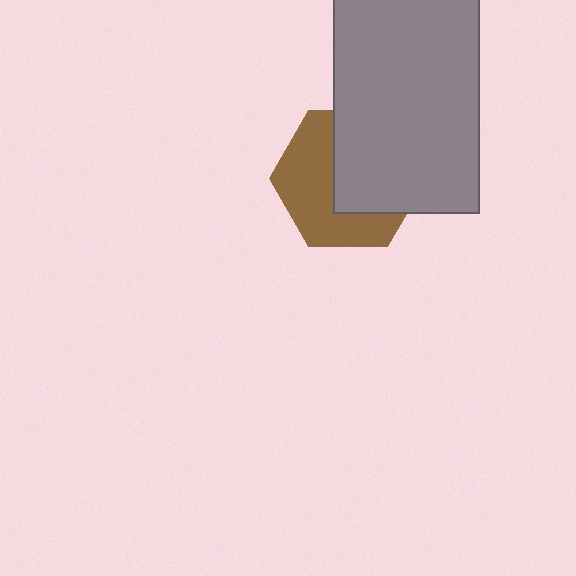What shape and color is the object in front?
The object in front is a gray rectangle.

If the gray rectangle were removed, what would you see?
You would see the complete brown hexagon.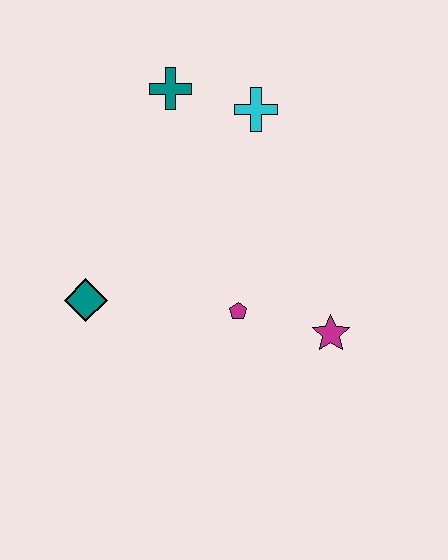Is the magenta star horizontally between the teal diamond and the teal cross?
No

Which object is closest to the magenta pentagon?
The magenta star is closest to the magenta pentagon.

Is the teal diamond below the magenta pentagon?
No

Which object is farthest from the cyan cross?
The teal diamond is farthest from the cyan cross.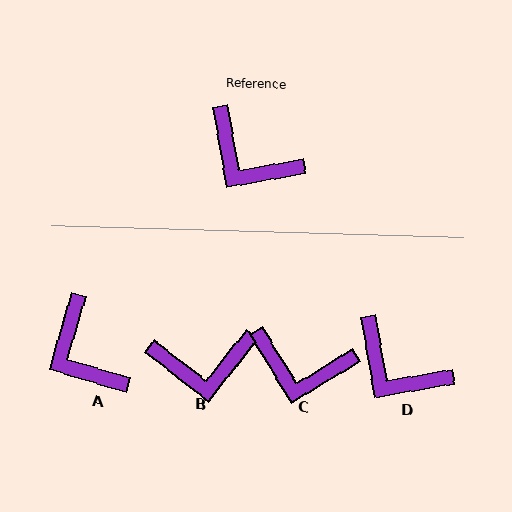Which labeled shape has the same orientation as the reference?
D.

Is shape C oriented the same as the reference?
No, it is off by about 22 degrees.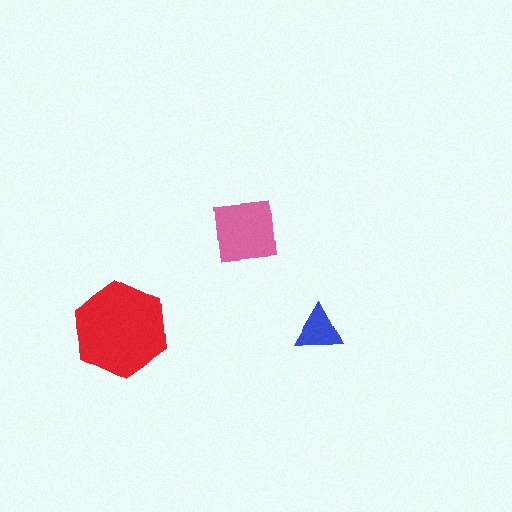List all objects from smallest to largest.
The blue triangle, the pink square, the red hexagon.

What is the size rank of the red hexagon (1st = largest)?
1st.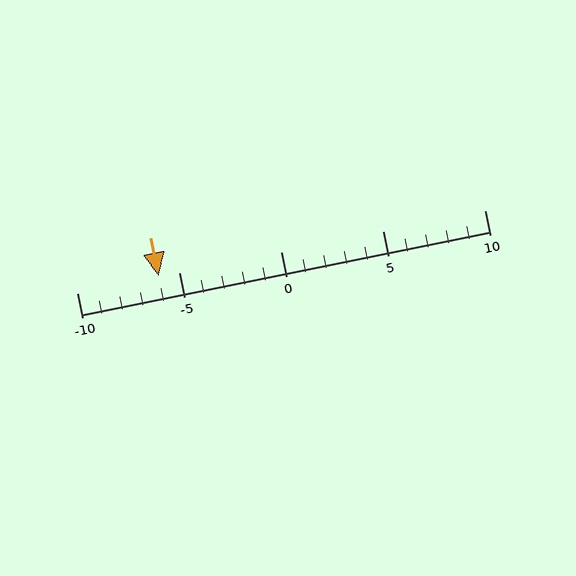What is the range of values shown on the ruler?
The ruler shows values from -10 to 10.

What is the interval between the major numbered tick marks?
The major tick marks are spaced 5 units apart.